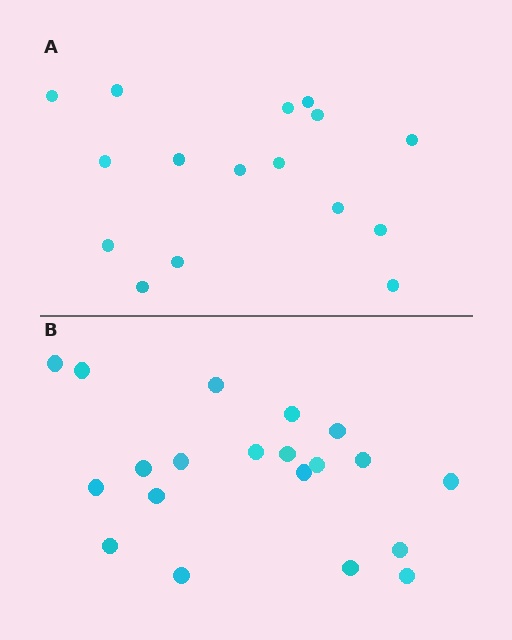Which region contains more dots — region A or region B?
Region B (the bottom region) has more dots.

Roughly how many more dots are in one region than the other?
Region B has about 4 more dots than region A.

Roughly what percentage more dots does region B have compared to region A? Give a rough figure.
About 25% more.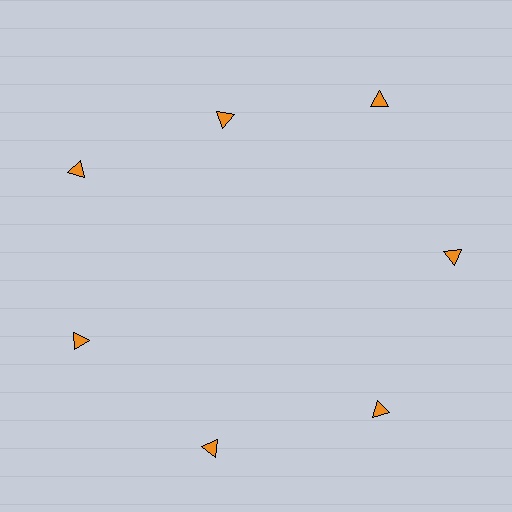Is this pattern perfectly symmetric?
No. The 7 orange triangles are arranged in a ring, but one element near the 12 o'clock position is pulled inward toward the center, breaking the 7-fold rotational symmetry.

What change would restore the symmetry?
The symmetry would be restored by moving it outward, back onto the ring so that all 7 triangles sit at equal angles and equal distance from the center.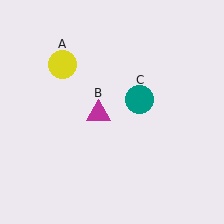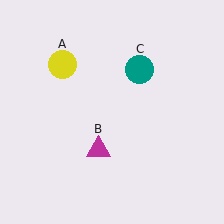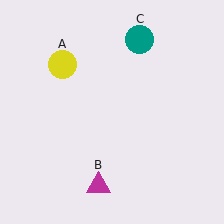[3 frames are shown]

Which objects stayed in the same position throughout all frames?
Yellow circle (object A) remained stationary.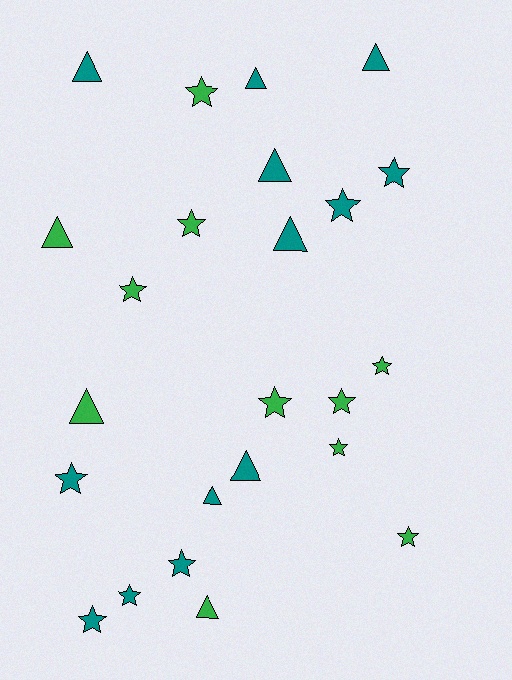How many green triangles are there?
There are 3 green triangles.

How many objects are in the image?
There are 24 objects.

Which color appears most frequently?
Teal, with 13 objects.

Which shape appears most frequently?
Star, with 14 objects.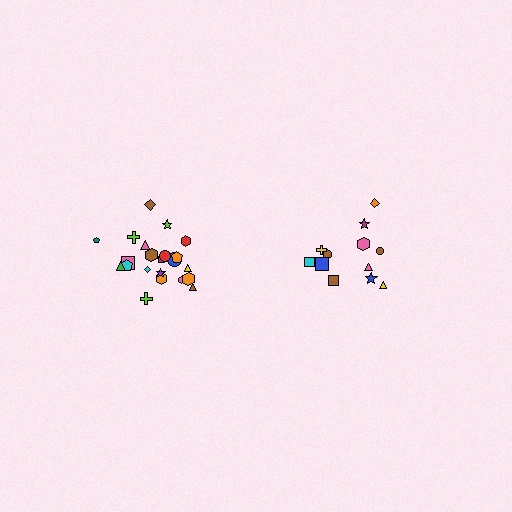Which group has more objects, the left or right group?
The left group.